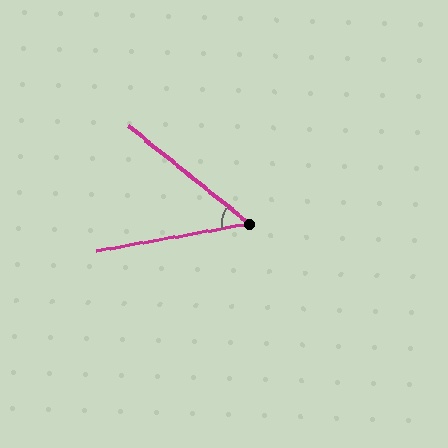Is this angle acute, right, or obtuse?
It is acute.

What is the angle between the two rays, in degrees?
Approximately 49 degrees.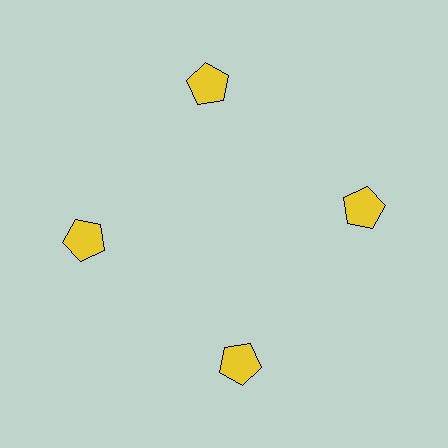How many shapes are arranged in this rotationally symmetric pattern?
There are 4 shapes, arranged in 4 groups of 1.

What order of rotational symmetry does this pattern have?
This pattern has 4-fold rotational symmetry.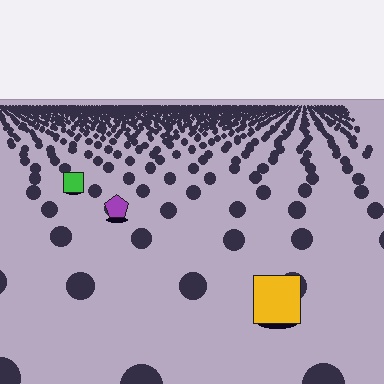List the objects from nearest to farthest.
From nearest to farthest: the yellow square, the purple pentagon, the green square.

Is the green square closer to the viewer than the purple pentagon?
No. The purple pentagon is closer — you can tell from the texture gradient: the ground texture is coarser near it.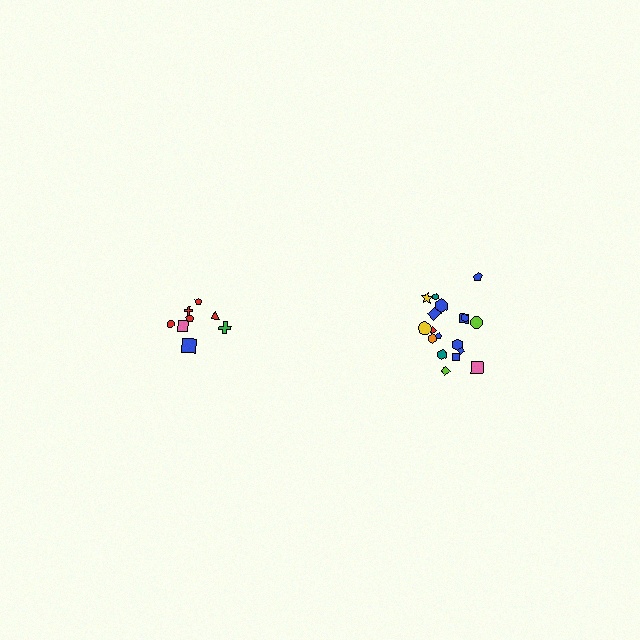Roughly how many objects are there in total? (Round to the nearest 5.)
Roughly 25 objects in total.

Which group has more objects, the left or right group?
The right group.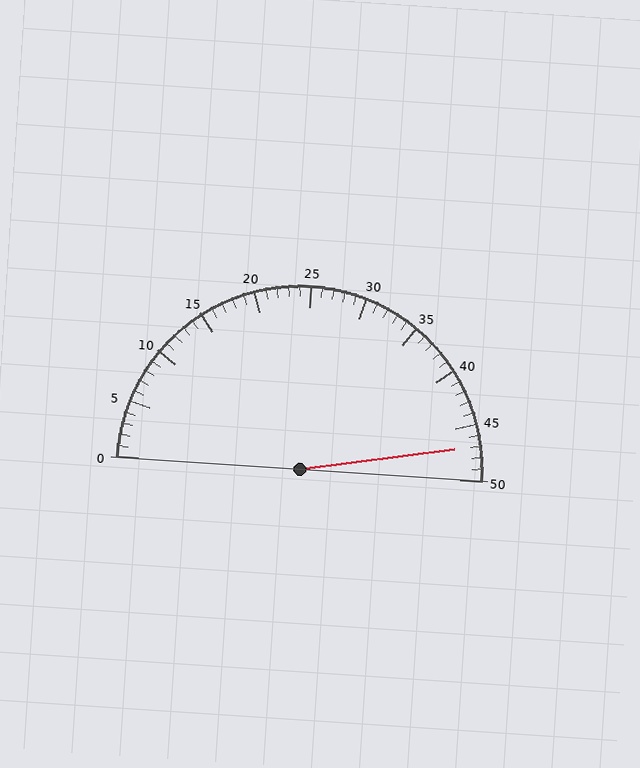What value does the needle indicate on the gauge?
The needle indicates approximately 47.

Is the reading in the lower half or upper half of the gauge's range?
The reading is in the upper half of the range (0 to 50).